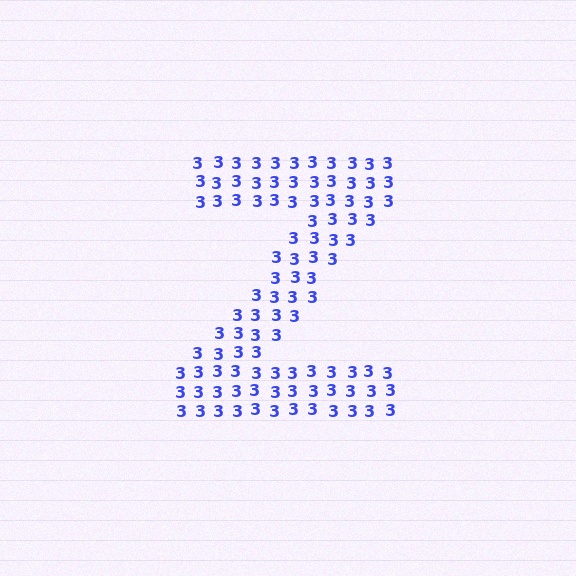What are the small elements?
The small elements are digit 3's.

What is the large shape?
The large shape is the letter Z.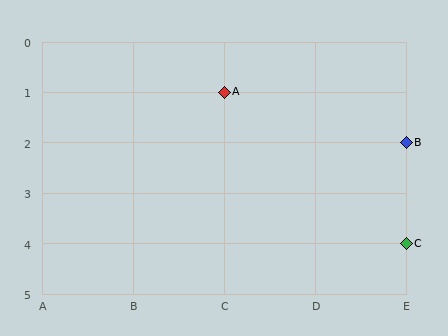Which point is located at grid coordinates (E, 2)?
Point B is at (E, 2).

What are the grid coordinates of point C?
Point C is at grid coordinates (E, 4).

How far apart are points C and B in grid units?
Points C and B are 2 rows apart.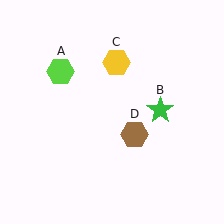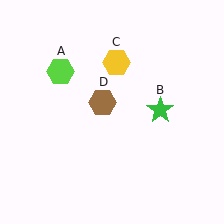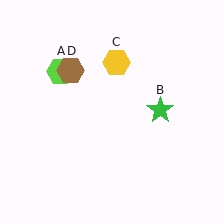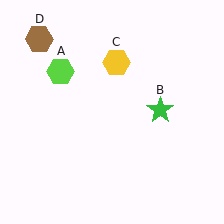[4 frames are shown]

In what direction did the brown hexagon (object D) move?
The brown hexagon (object D) moved up and to the left.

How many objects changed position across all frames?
1 object changed position: brown hexagon (object D).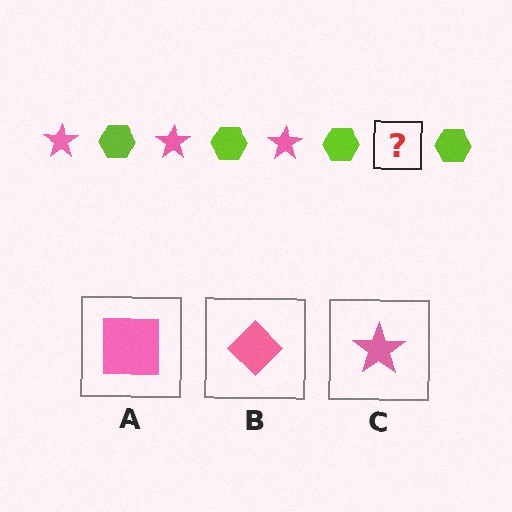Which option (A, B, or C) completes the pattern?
C.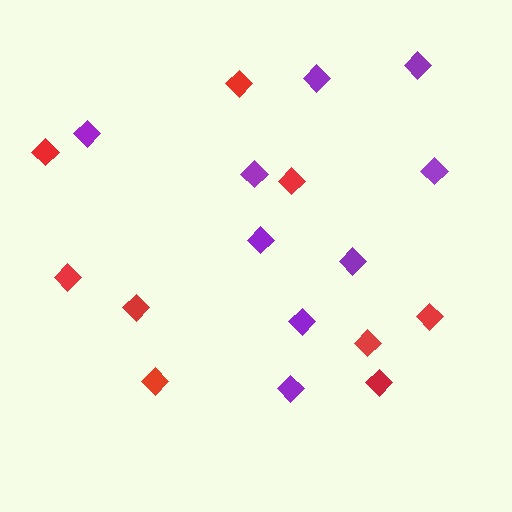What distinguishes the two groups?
There are 2 groups: one group of red diamonds (9) and one group of purple diamonds (9).